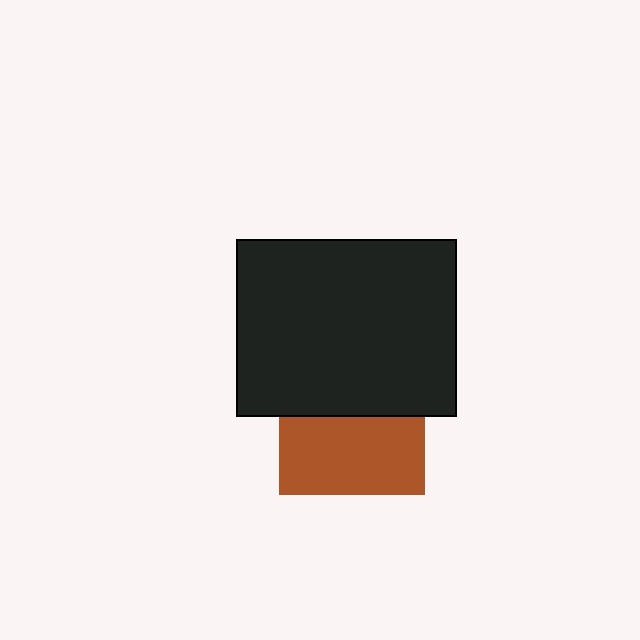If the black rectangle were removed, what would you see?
You would see the complete brown square.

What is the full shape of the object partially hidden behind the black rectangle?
The partially hidden object is a brown square.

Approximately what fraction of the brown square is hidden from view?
Roughly 47% of the brown square is hidden behind the black rectangle.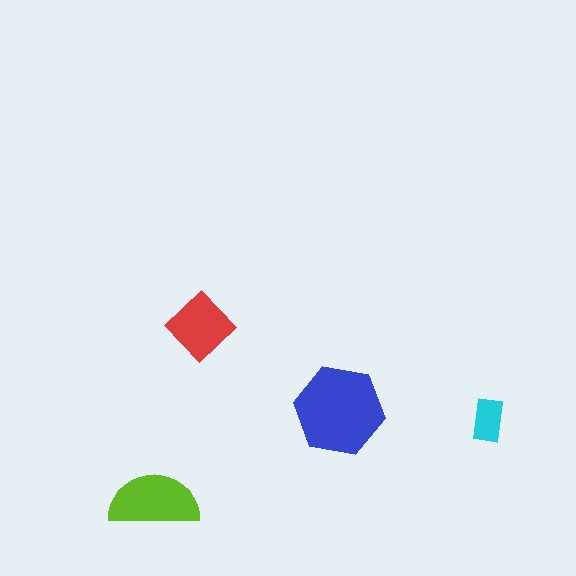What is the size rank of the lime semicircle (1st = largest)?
2nd.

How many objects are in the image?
There are 4 objects in the image.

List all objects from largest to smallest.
The blue hexagon, the lime semicircle, the red diamond, the cyan rectangle.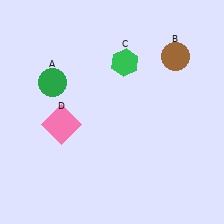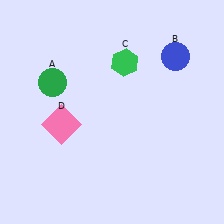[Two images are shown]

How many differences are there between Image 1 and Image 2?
There is 1 difference between the two images.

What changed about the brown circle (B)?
In Image 1, B is brown. In Image 2, it changed to blue.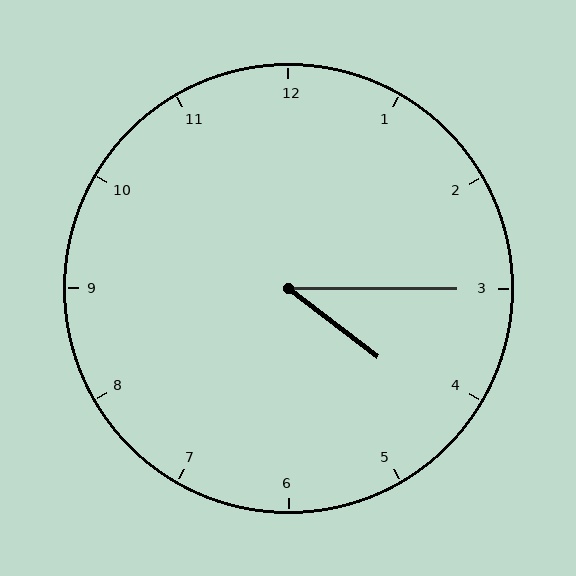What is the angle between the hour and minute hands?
Approximately 38 degrees.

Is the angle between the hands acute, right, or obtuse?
It is acute.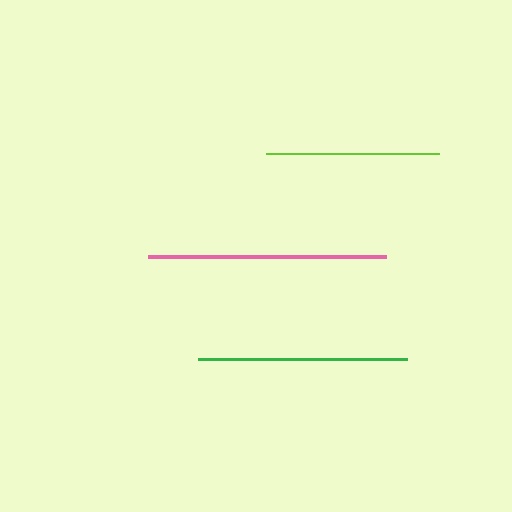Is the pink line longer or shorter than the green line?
The pink line is longer than the green line.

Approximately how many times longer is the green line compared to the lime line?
The green line is approximately 1.2 times the length of the lime line.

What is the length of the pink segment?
The pink segment is approximately 238 pixels long.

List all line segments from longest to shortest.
From longest to shortest: pink, green, lime.